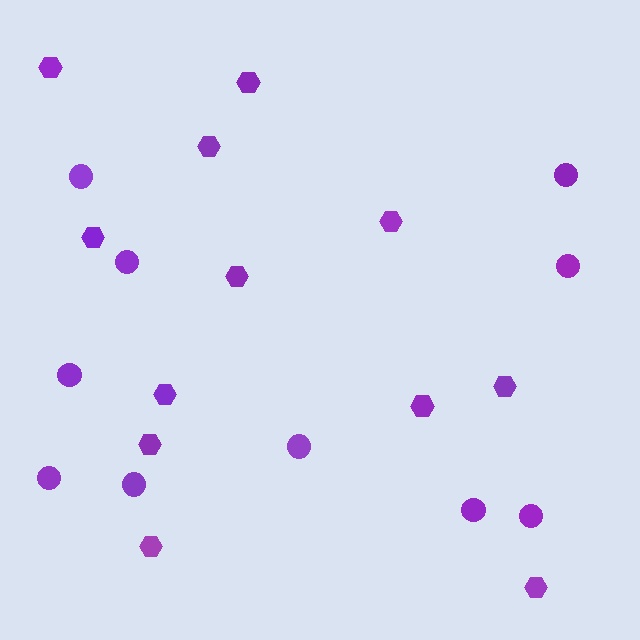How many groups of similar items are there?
There are 2 groups: one group of circles (10) and one group of hexagons (12).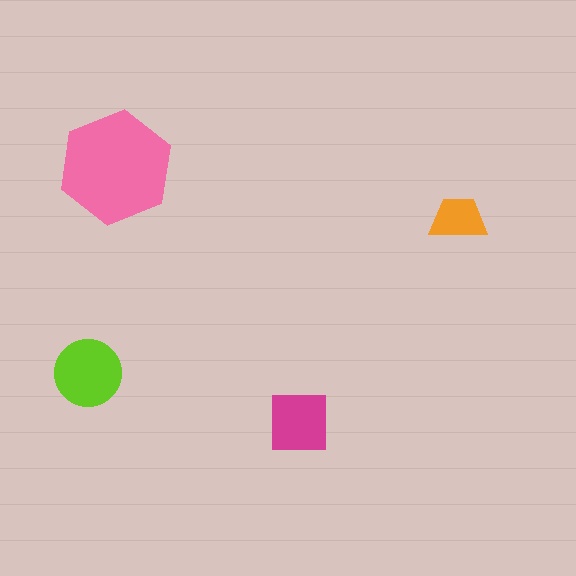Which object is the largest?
The pink hexagon.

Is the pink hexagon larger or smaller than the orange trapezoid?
Larger.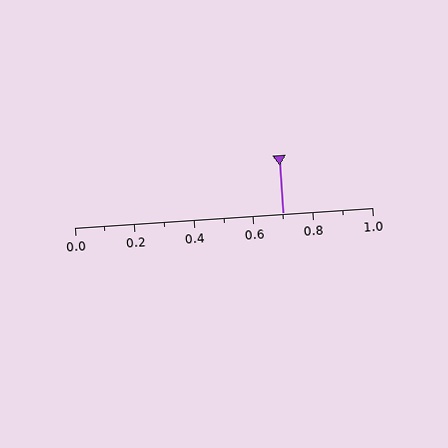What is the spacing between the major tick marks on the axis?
The major ticks are spaced 0.2 apart.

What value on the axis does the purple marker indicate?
The marker indicates approximately 0.7.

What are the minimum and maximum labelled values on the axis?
The axis runs from 0.0 to 1.0.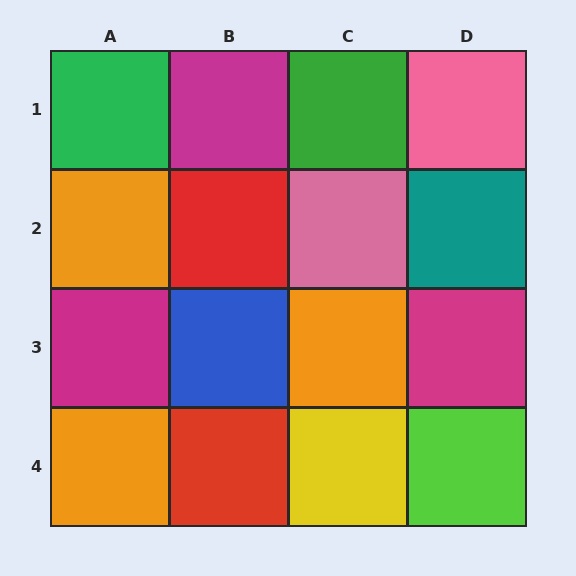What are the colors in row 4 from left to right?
Orange, red, yellow, lime.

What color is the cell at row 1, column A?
Green.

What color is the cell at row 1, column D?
Pink.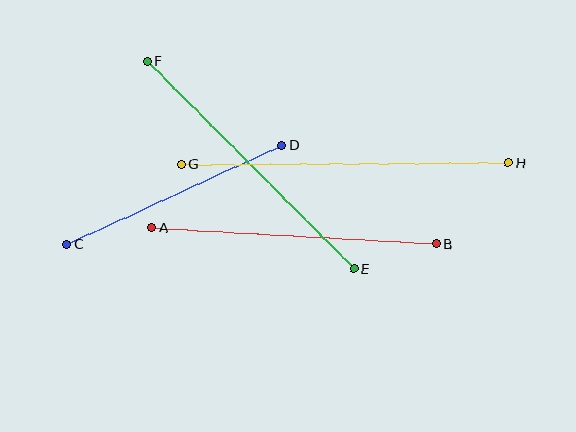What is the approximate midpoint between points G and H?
The midpoint is at approximately (345, 164) pixels.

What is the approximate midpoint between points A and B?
The midpoint is at approximately (294, 236) pixels.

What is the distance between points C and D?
The distance is approximately 237 pixels.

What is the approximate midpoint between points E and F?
The midpoint is at approximately (251, 165) pixels.